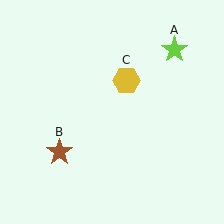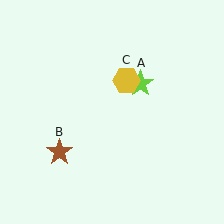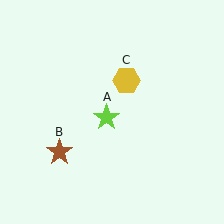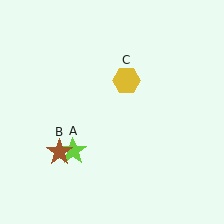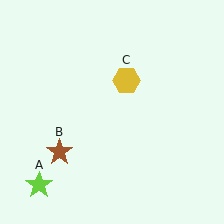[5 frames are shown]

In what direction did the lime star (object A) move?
The lime star (object A) moved down and to the left.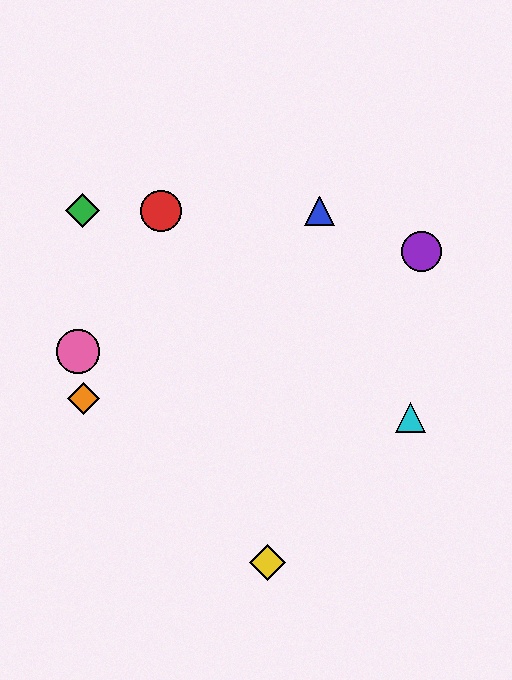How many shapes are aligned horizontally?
3 shapes (the red circle, the blue triangle, the green diamond) are aligned horizontally.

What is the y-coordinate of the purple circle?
The purple circle is at y≈251.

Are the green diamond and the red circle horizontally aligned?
Yes, both are at y≈211.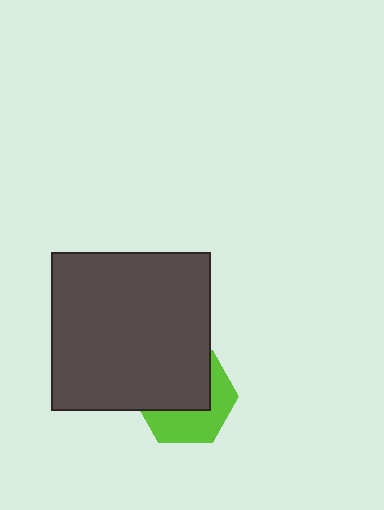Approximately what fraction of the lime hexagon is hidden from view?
Roughly 56% of the lime hexagon is hidden behind the dark gray square.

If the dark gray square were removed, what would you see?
You would see the complete lime hexagon.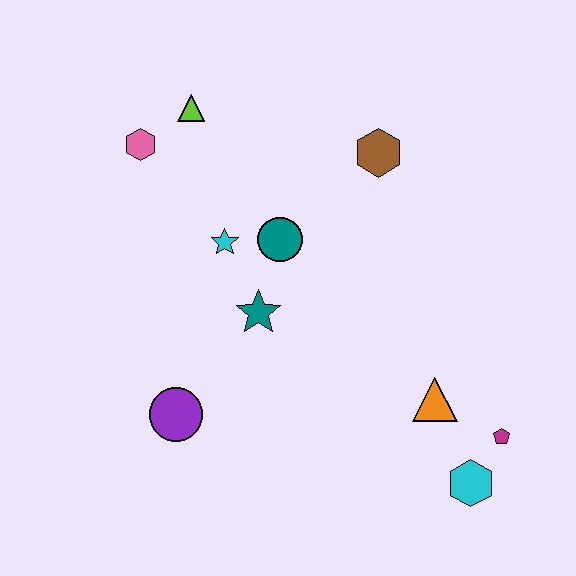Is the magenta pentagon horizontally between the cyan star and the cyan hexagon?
No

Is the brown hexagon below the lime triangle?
Yes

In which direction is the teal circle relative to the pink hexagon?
The teal circle is to the right of the pink hexagon.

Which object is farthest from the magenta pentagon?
The pink hexagon is farthest from the magenta pentagon.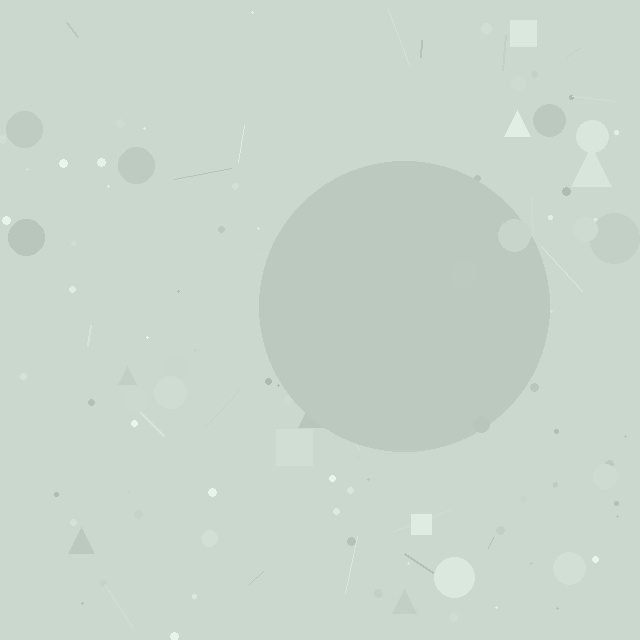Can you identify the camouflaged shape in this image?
The camouflaged shape is a circle.